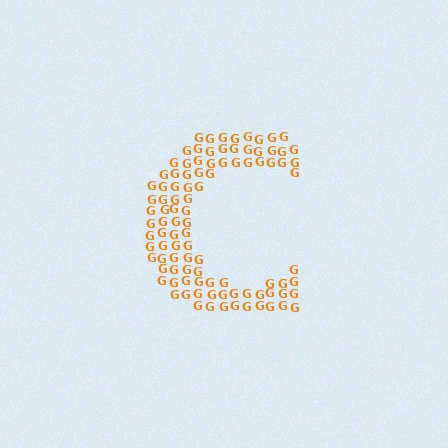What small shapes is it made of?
It is made of small letter G's.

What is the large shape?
The large shape is the letter C.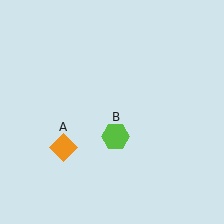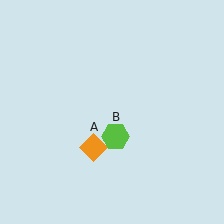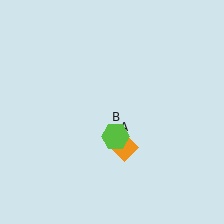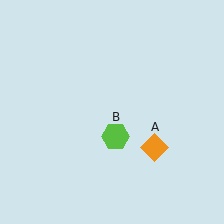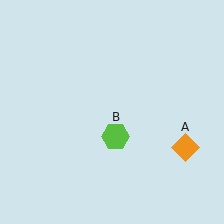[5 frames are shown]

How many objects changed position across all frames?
1 object changed position: orange diamond (object A).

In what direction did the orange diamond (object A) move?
The orange diamond (object A) moved right.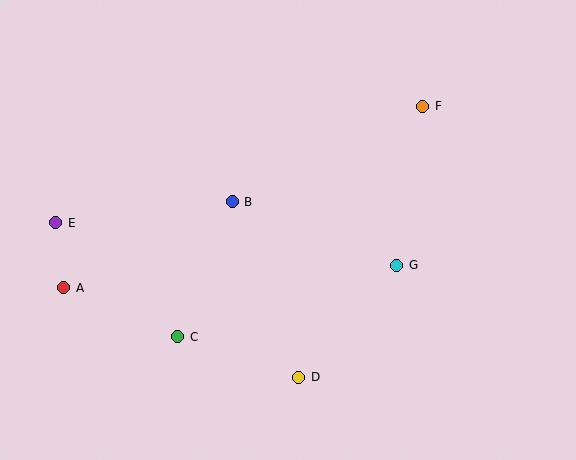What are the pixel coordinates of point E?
Point E is at (56, 223).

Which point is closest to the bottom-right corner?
Point G is closest to the bottom-right corner.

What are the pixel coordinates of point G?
Point G is at (397, 265).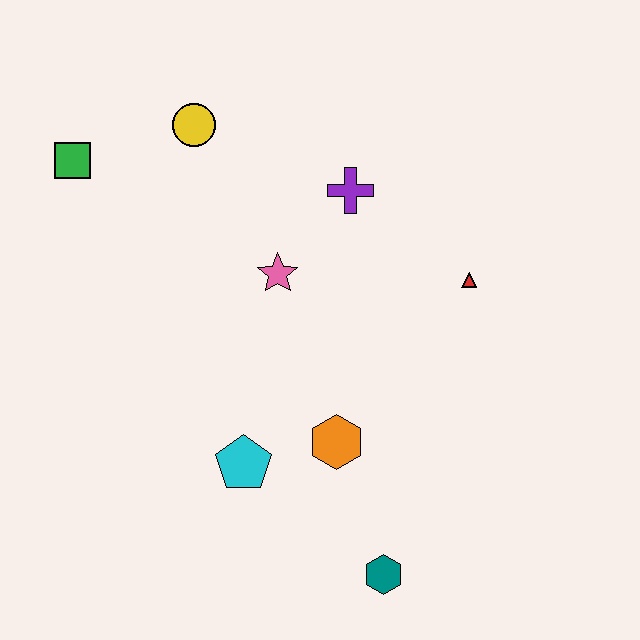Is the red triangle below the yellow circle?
Yes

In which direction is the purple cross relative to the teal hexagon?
The purple cross is above the teal hexagon.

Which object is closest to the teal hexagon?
The orange hexagon is closest to the teal hexagon.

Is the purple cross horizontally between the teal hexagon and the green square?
Yes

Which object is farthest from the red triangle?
The green square is farthest from the red triangle.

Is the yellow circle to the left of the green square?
No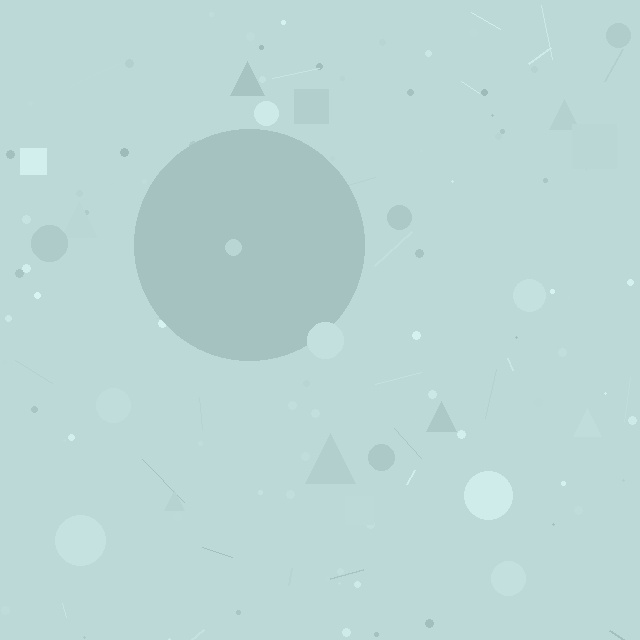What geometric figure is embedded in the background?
A circle is embedded in the background.